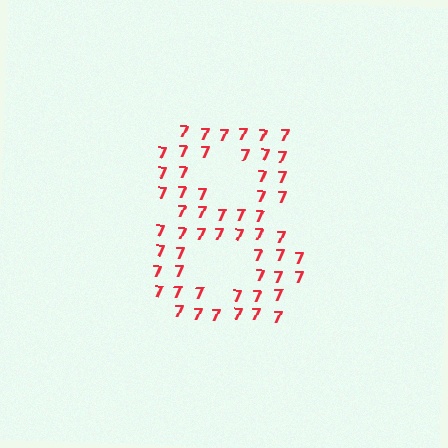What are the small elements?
The small elements are digit 7's.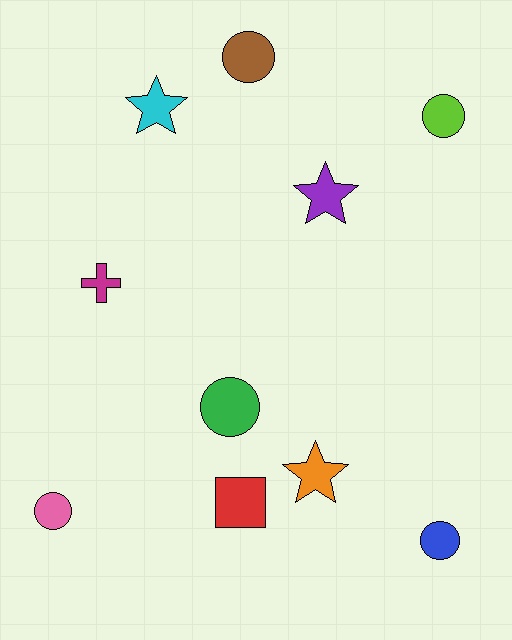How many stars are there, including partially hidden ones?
There are 3 stars.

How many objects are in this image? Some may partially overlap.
There are 10 objects.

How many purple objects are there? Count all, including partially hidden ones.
There is 1 purple object.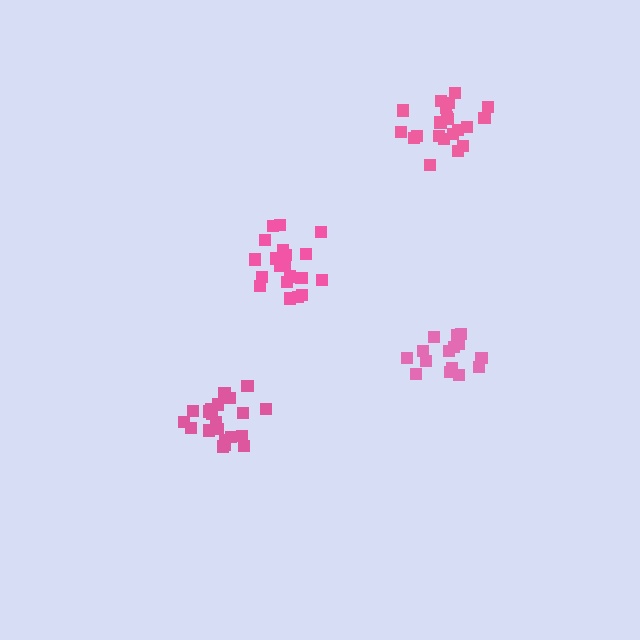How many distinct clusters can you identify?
There are 4 distinct clusters.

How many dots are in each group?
Group 1: 21 dots, Group 2: 16 dots, Group 3: 20 dots, Group 4: 21 dots (78 total).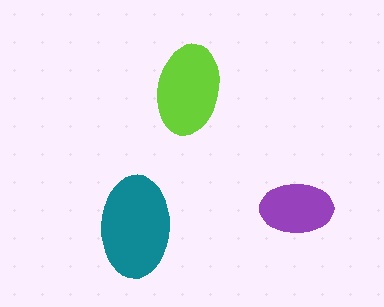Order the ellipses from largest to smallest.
the teal one, the lime one, the purple one.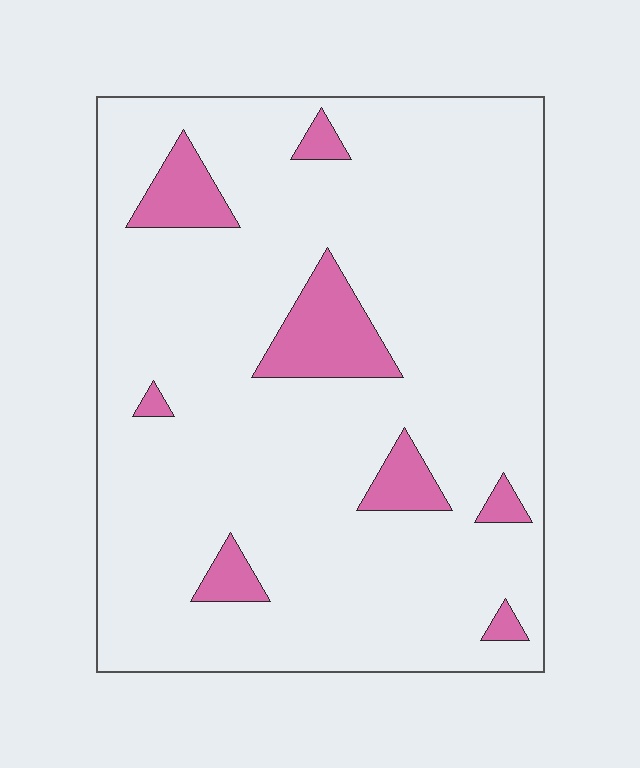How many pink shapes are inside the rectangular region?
8.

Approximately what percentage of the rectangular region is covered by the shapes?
Approximately 10%.